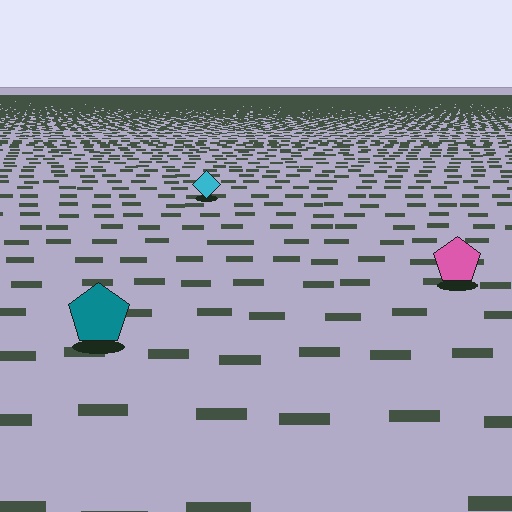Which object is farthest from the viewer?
The cyan diamond is farthest from the viewer. It appears smaller and the ground texture around it is denser.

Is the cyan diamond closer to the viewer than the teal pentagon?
No. The teal pentagon is closer — you can tell from the texture gradient: the ground texture is coarser near it.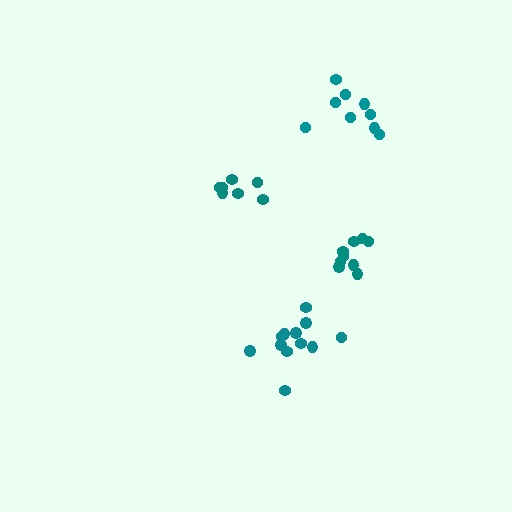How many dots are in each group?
Group 1: 9 dots, Group 2: 12 dots, Group 3: 7 dots, Group 4: 9 dots (37 total).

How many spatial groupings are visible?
There are 4 spatial groupings.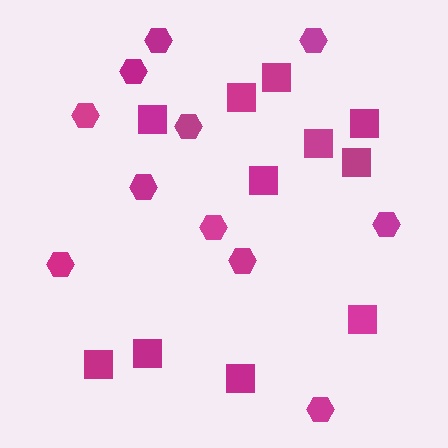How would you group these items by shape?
There are 2 groups: one group of squares (11) and one group of hexagons (11).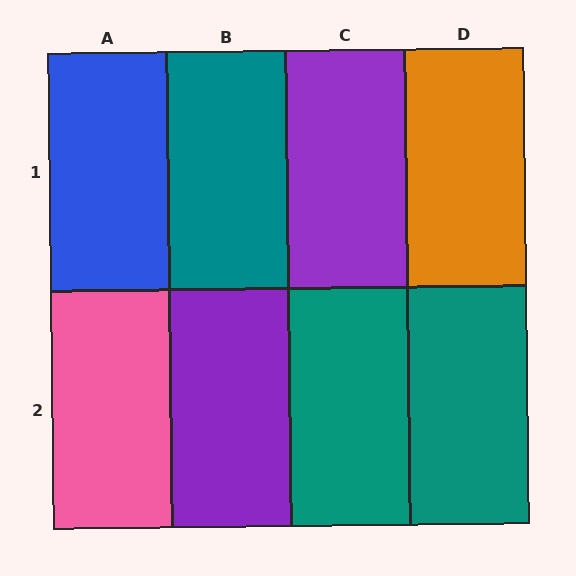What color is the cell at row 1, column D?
Orange.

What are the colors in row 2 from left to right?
Pink, purple, teal, teal.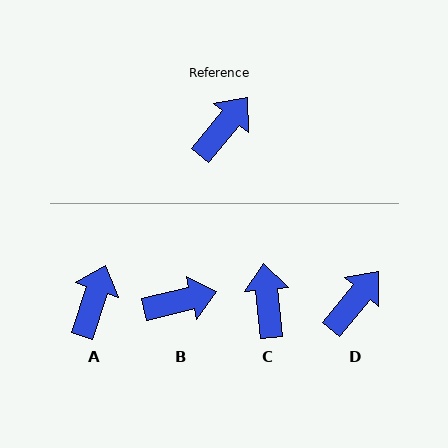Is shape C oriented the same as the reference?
No, it is off by about 45 degrees.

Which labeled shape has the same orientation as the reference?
D.